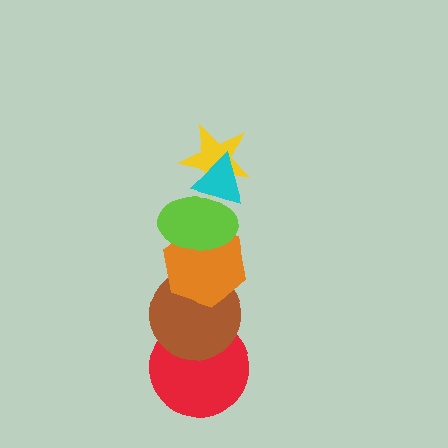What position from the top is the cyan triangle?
The cyan triangle is 1st from the top.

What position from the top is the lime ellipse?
The lime ellipse is 3rd from the top.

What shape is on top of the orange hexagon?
The lime ellipse is on top of the orange hexagon.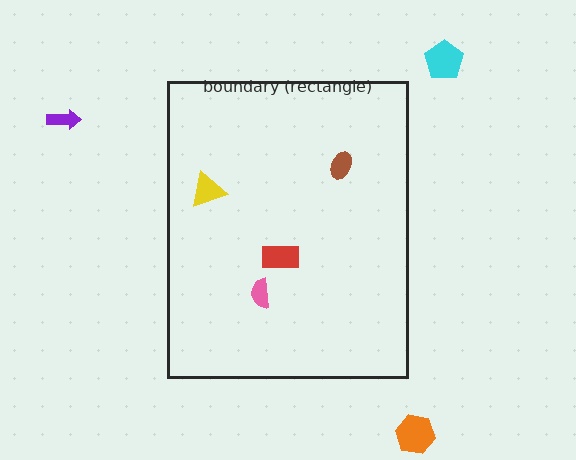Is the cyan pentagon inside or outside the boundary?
Outside.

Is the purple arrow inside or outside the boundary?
Outside.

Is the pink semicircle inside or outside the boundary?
Inside.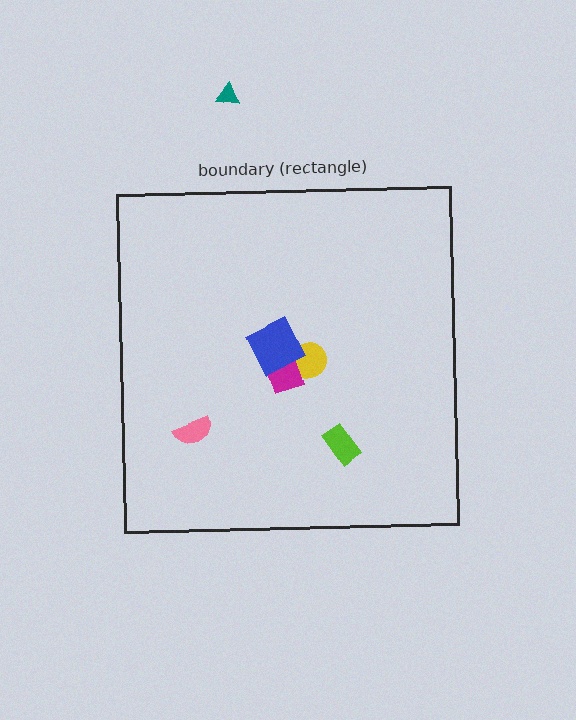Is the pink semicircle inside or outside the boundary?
Inside.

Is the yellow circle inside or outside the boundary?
Inside.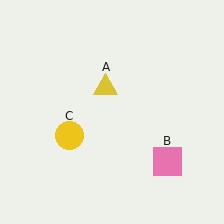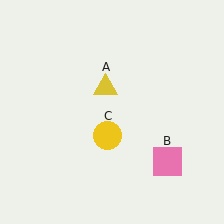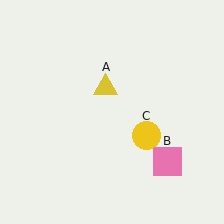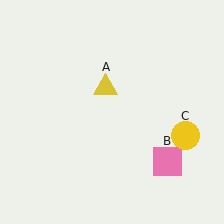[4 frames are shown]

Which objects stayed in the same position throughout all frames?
Yellow triangle (object A) and pink square (object B) remained stationary.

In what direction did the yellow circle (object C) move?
The yellow circle (object C) moved right.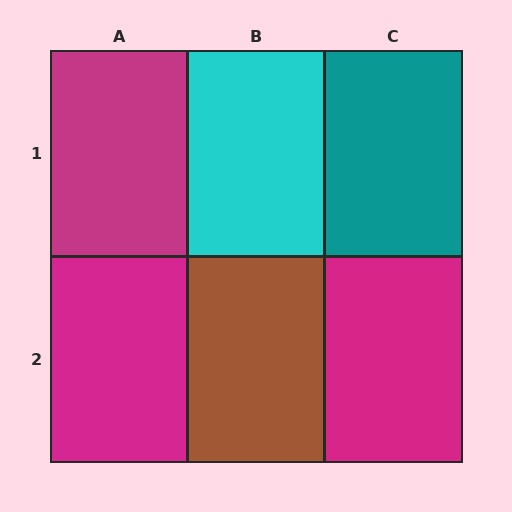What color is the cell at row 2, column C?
Magenta.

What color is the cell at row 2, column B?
Brown.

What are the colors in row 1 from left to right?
Magenta, cyan, teal.